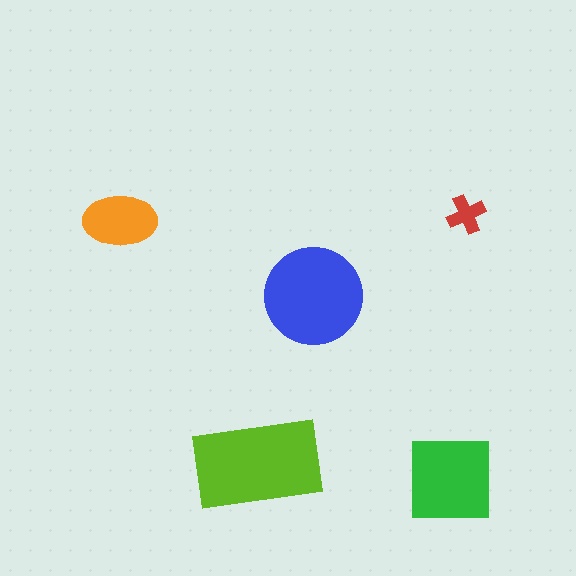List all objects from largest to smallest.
The lime rectangle, the blue circle, the green square, the orange ellipse, the red cross.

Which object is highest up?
The red cross is topmost.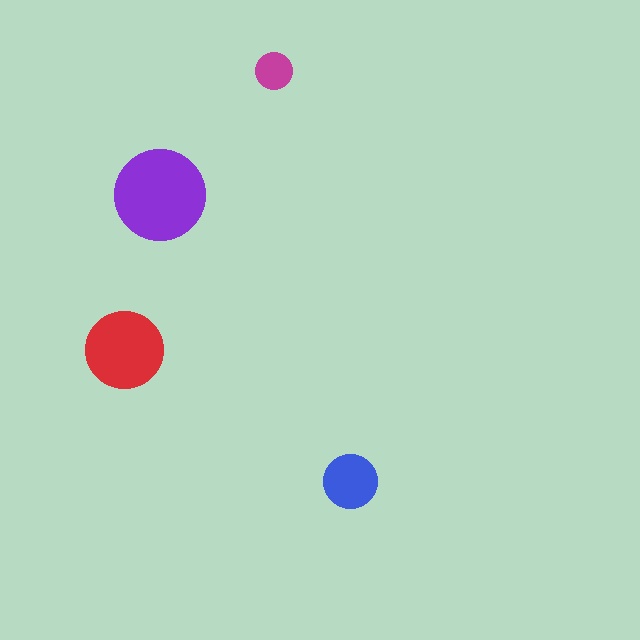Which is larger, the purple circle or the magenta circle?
The purple one.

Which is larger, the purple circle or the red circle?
The purple one.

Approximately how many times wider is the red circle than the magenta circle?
About 2 times wider.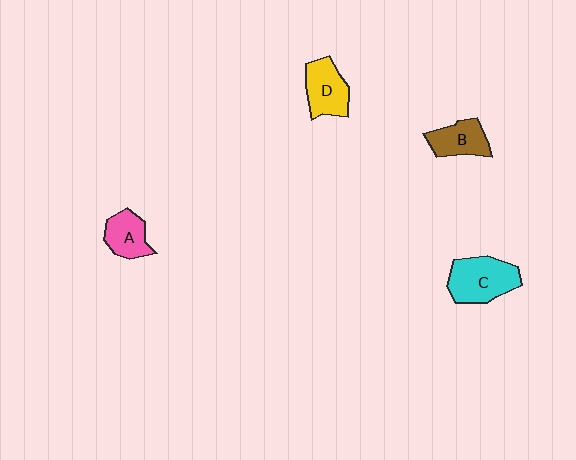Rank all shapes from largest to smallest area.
From largest to smallest: C (cyan), D (yellow), B (brown), A (pink).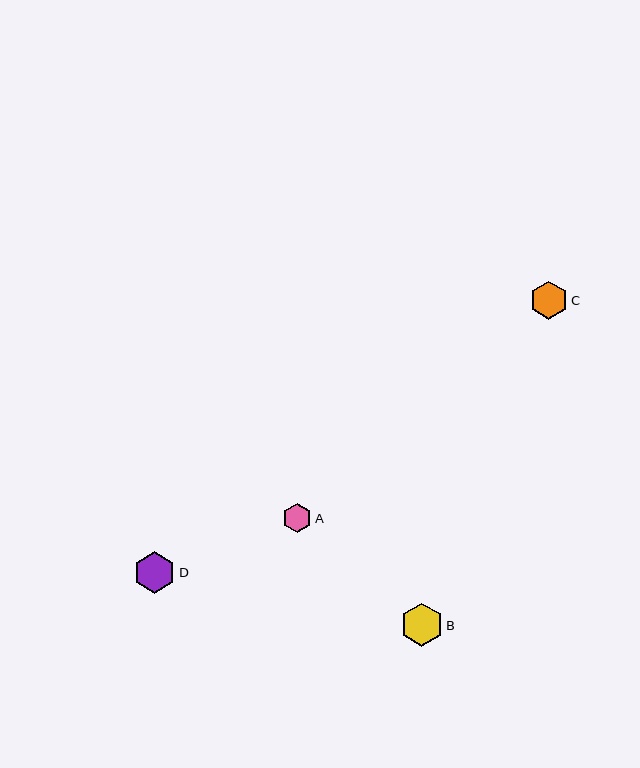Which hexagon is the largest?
Hexagon B is the largest with a size of approximately 43 pixels.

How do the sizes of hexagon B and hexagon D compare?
Hexagon B and hexagon D are approximately the same size.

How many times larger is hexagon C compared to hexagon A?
Hexagon C is approximately 1.3 times the size of hexagon A.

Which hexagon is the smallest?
Hexagon A is the smallest with a size of approximately 29 pixels.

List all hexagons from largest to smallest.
From largest to smallest: B, D, C, A.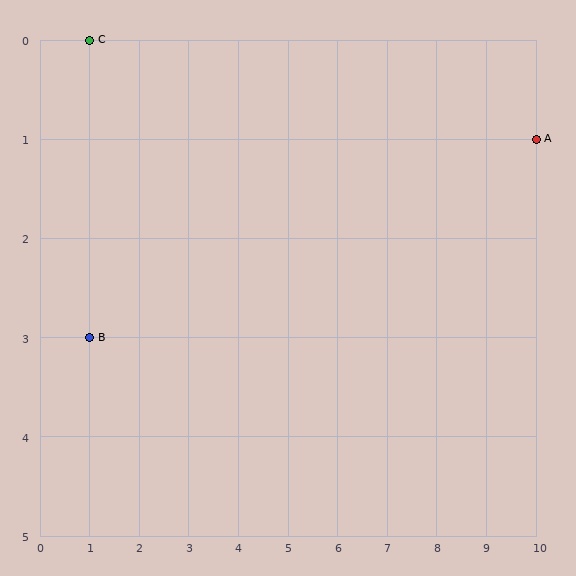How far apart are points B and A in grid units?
Points B and A are 9 columns and 2 rows apart (about 9.2 grid units diagonally).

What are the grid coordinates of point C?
Point C is at grid coordinates (1, 0).